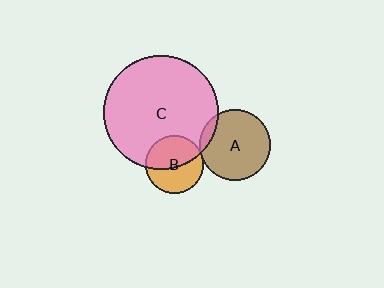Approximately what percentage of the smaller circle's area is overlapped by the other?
Approximately 10%.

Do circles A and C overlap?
Yes.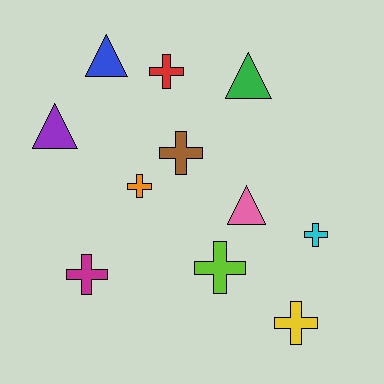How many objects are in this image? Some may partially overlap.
There are 11 objects.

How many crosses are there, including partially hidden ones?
There are 7 crosses.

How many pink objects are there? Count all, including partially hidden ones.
There is 1 pink object.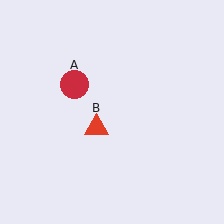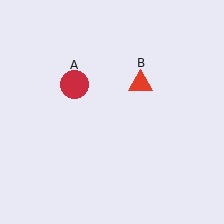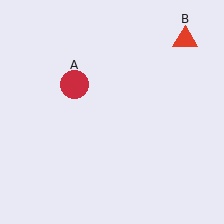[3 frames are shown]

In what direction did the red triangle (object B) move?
The red triangle (object B) moved up and to the right.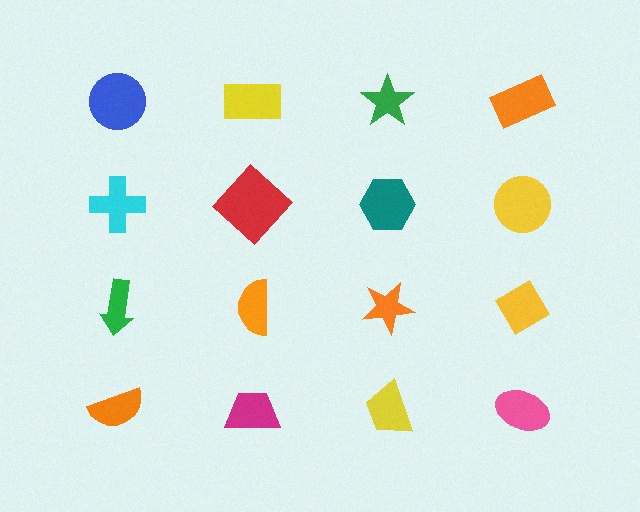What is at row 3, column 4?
A yellow diamond.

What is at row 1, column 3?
A green star.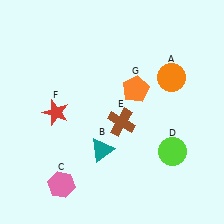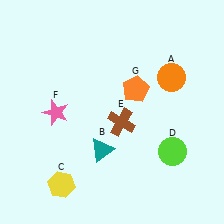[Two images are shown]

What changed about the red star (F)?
In Image 1, F is red. In Image 2, it changed to pink.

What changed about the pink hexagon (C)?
In Image 1, C is pink. In Image 2, it changed to yellow.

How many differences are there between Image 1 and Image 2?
There are 2 differences between the two images.